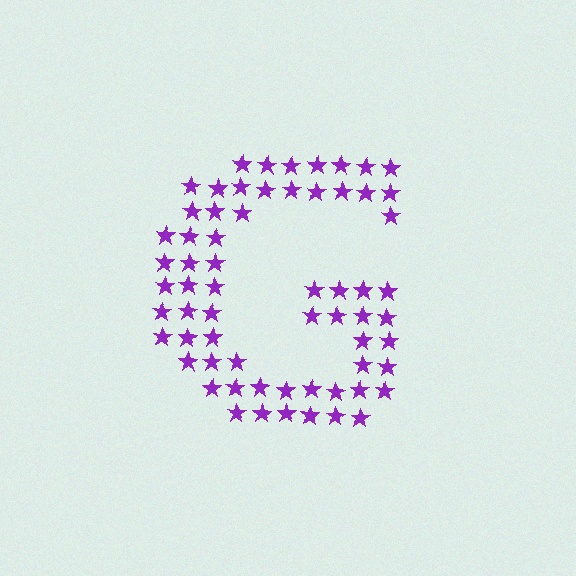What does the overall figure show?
The overall figure shows the letter G.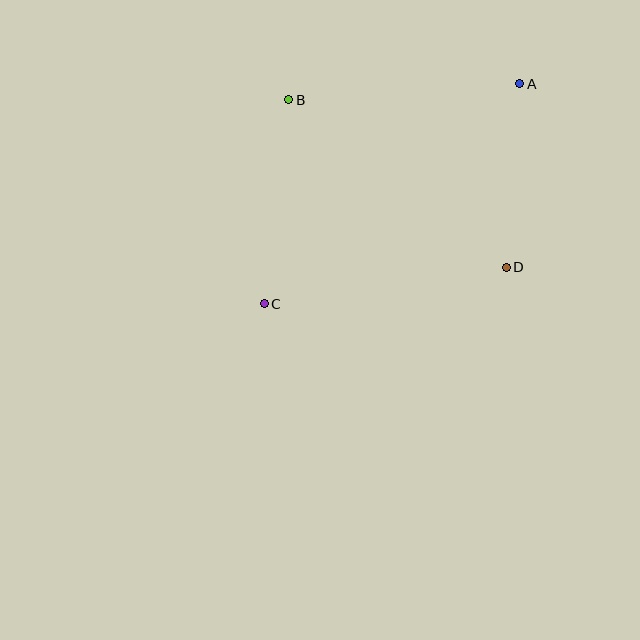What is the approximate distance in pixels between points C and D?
The distance between C and D is approximately 245 pixels.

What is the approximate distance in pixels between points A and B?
The distance between A and B is approximately 231 pixels.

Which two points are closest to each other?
Points A and D are closest to each other.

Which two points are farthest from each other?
Points A and C are farthest from each other.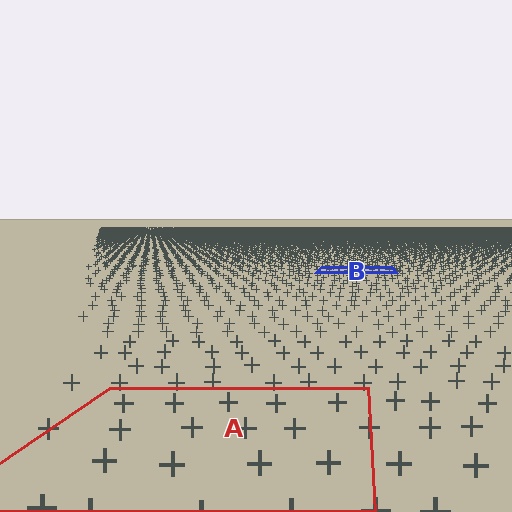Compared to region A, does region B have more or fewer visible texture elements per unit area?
Region B has more texture elements per unit area — they are packed more densely because it is farther away.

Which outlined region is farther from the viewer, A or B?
Region B is farther from the viewer — the texture elements inside it appear smaller and more densely packed.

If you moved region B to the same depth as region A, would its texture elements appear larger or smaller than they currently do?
They would appear larger. At a closer depth, the same texture elements are projected at a bigger on-screen size.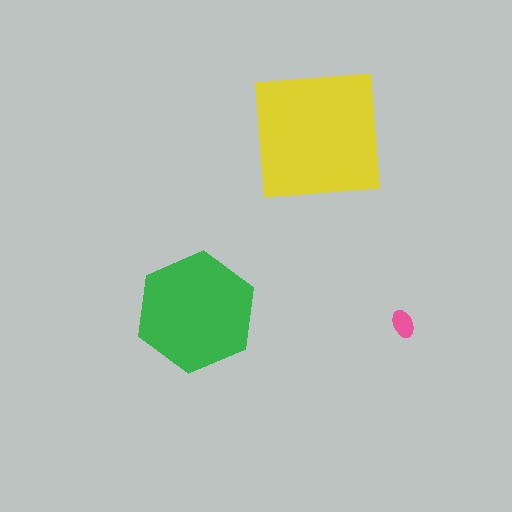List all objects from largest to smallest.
The yellow square, the green hexagon, the pink ellipse.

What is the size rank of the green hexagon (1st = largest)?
2nd.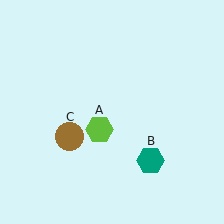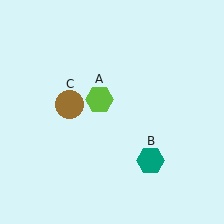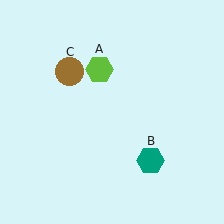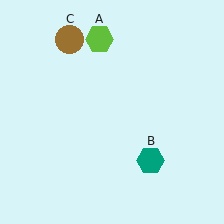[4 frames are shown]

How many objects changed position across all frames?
2 objects changed position: lime hexagon (object A), brown circle (object C).